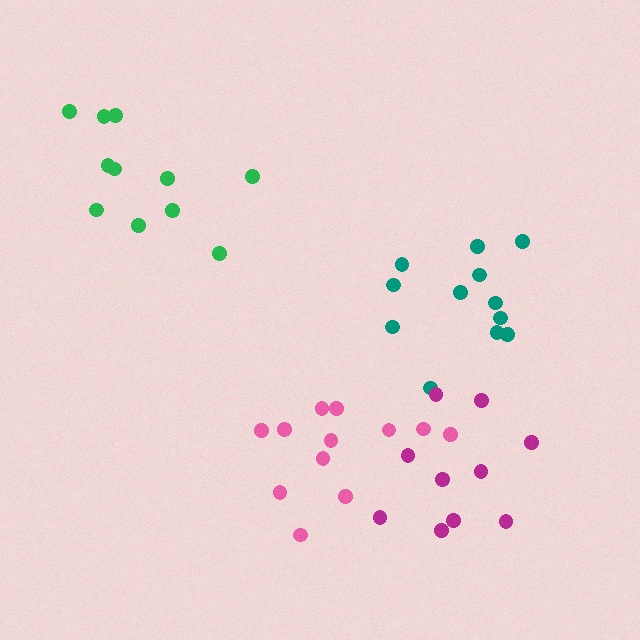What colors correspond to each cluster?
The clusters are colored: green, teal, magenta, pink.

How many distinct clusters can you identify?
There are 4 distinct clusters.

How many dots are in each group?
Group 1: 11 dots, Group 2: 12 dots, Group 3: 10 dots, Group 4: 12 dots (45 total).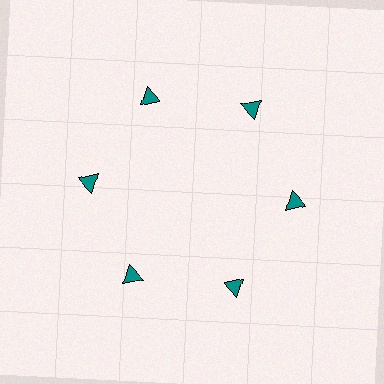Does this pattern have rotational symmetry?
Yes, this pattern has 6-fold rotational symmetry. It looks the same after rotating 60 degrees around the center.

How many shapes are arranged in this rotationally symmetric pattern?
There are 6 shapes, arranged in 6 groups of 1.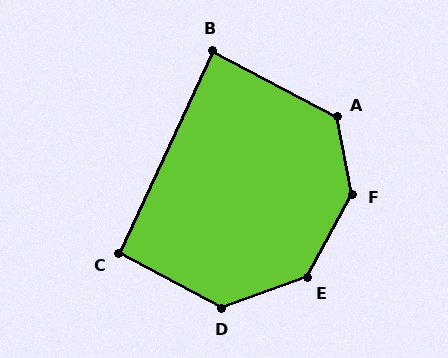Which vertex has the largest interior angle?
F, at approximately 141 degrees.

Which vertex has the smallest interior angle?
B, at approximately 87 degrees.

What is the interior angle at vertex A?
Approximately 129 degrees (obtuse).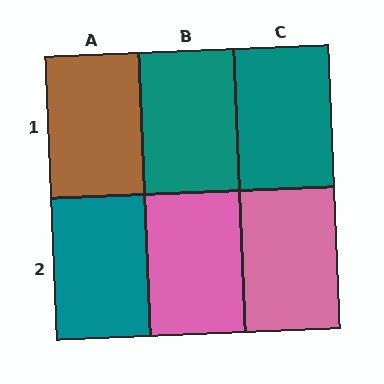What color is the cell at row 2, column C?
Pink.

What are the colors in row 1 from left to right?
Brown, teal, teal.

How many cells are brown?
1 cell is brown.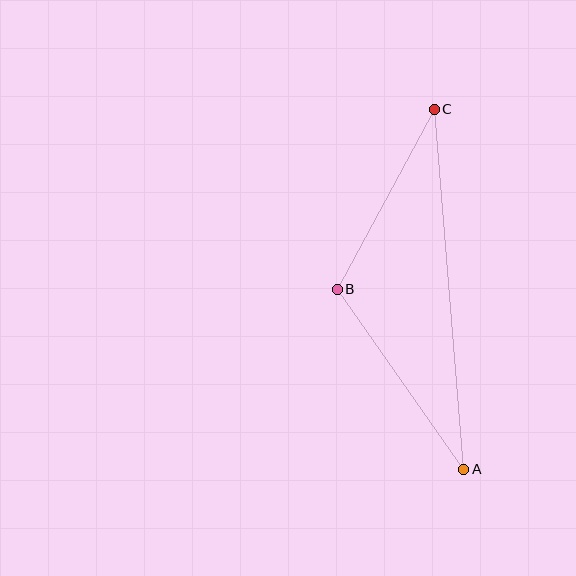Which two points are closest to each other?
Points B and C are closest to each other.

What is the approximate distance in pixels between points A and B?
The distance between A and B is approximately 220 pixels.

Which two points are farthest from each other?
Points A and C are farthest from each other.